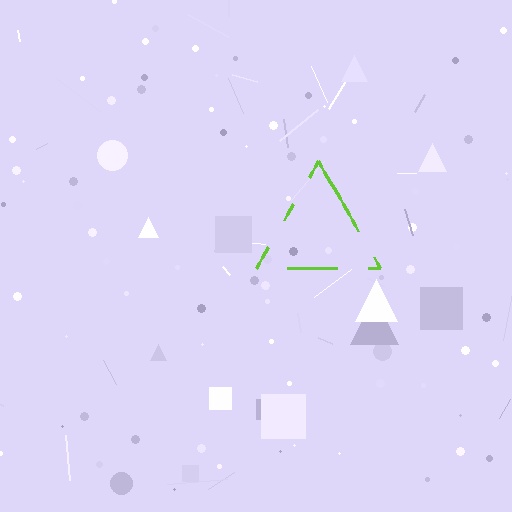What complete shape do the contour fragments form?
The contour fragments form a triangle.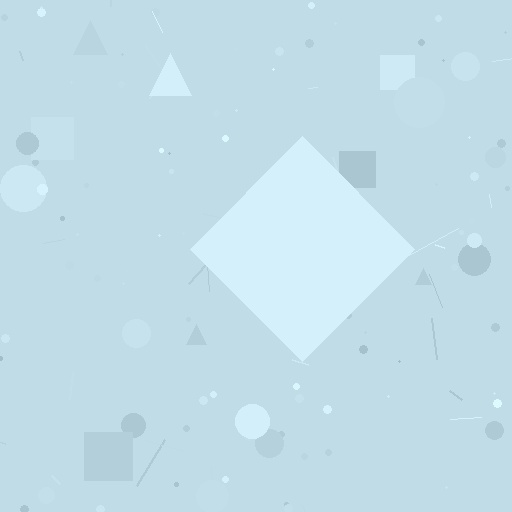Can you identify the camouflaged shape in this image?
The camouflaged shape is a diamond.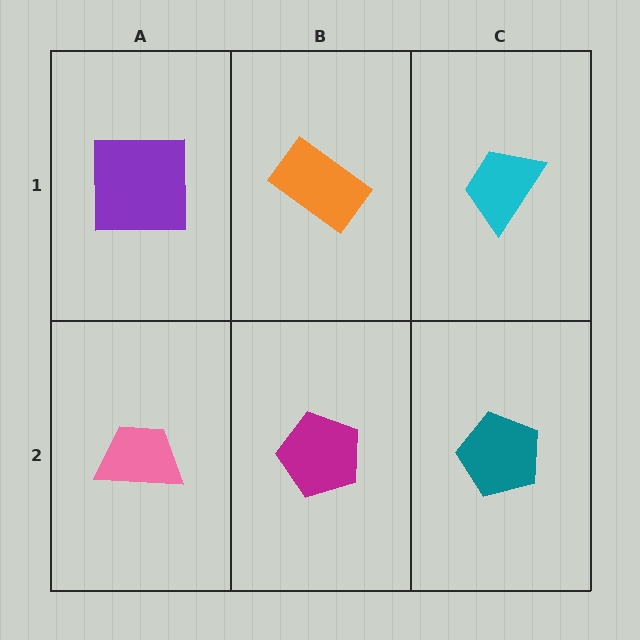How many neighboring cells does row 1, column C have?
2.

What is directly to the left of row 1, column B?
A purple square.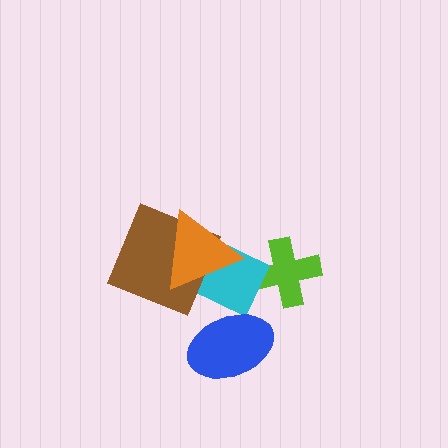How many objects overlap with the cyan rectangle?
4 objects overlap with the cyan rectangle.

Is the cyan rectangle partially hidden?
Yes, it is partially covered by another shape.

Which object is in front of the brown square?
The orange triangle is in front of the brown square.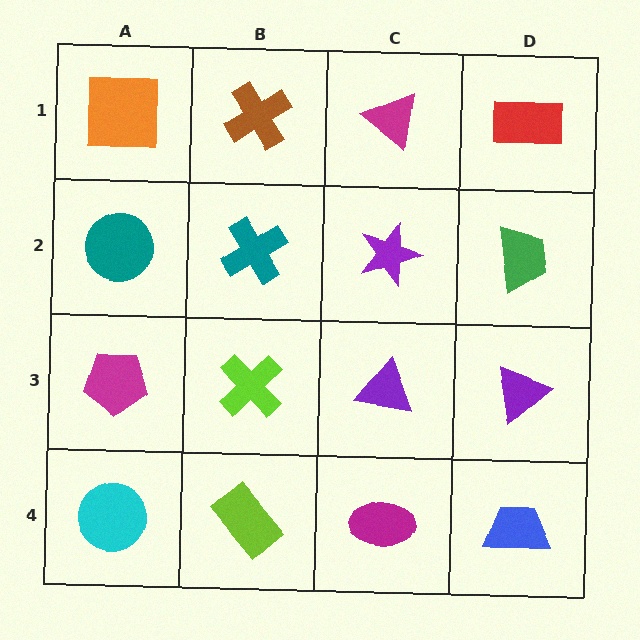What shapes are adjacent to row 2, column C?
A magenta triangle (row 1, column C), a purple triangle (row 3, column C), a teal cross (row 2, column B), a green trapezoid (row 2, column D).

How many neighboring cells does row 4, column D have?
2.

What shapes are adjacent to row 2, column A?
An orange square (row 1, column A), a magenta pentagon (row 3, column A), a teal cross (row 2, column B).